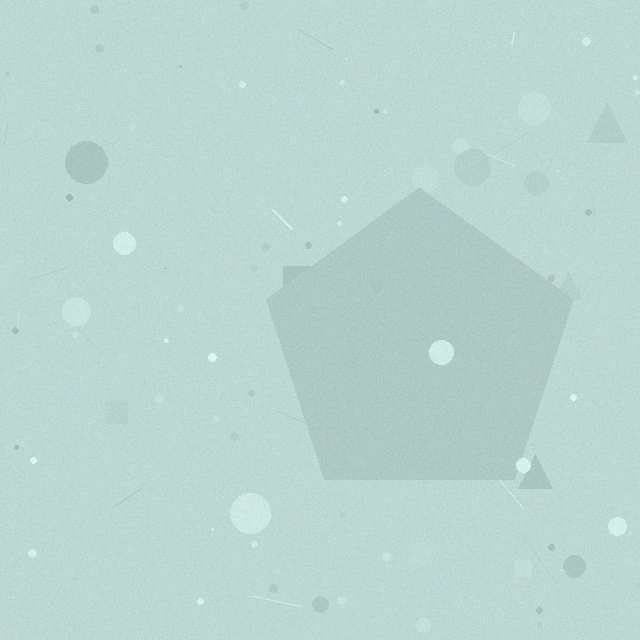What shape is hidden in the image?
A pentagon is hidden in the image.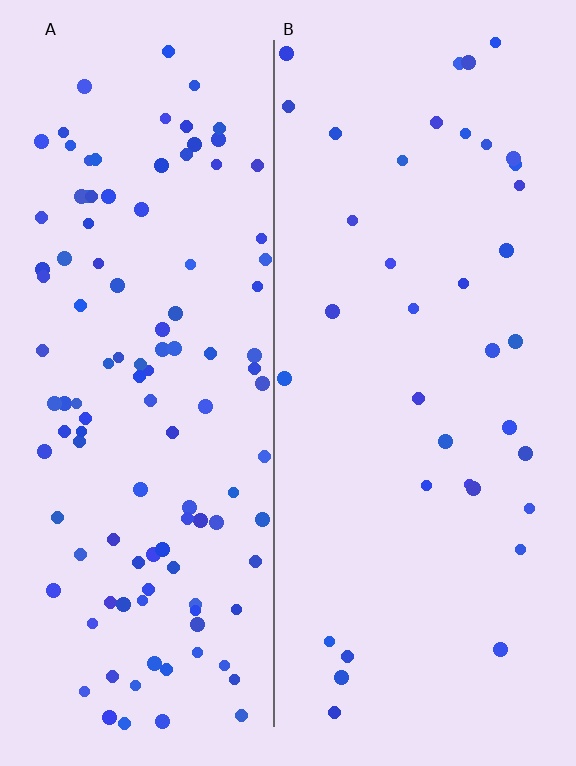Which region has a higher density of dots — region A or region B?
A (the left).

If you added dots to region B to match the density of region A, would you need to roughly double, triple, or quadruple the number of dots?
Approximately triple.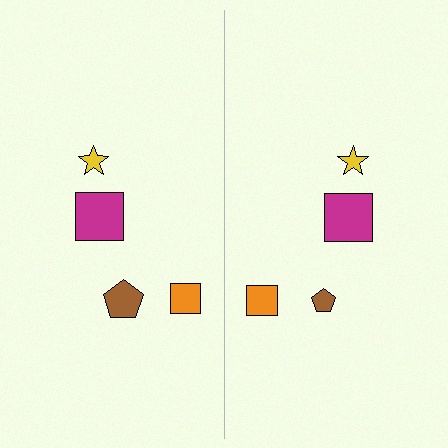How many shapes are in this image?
There are 8 shapes in this image.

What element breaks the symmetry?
The brown pentagon on the right side has a different size than its mirror counterpart.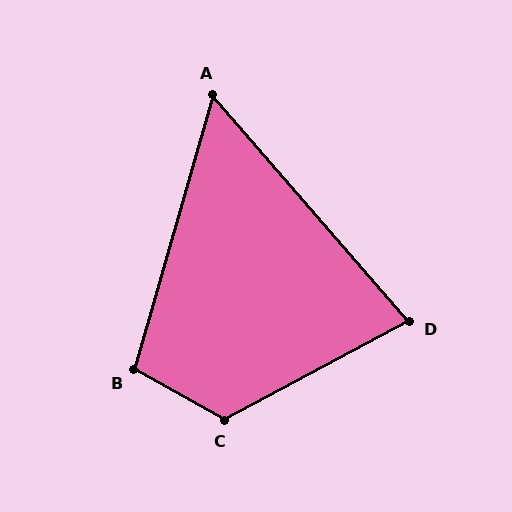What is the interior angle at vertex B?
Approximately 103 degrees (obtuse).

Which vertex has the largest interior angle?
C, at approximately 123 degrees.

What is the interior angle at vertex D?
Approximately 77 degrees (acute).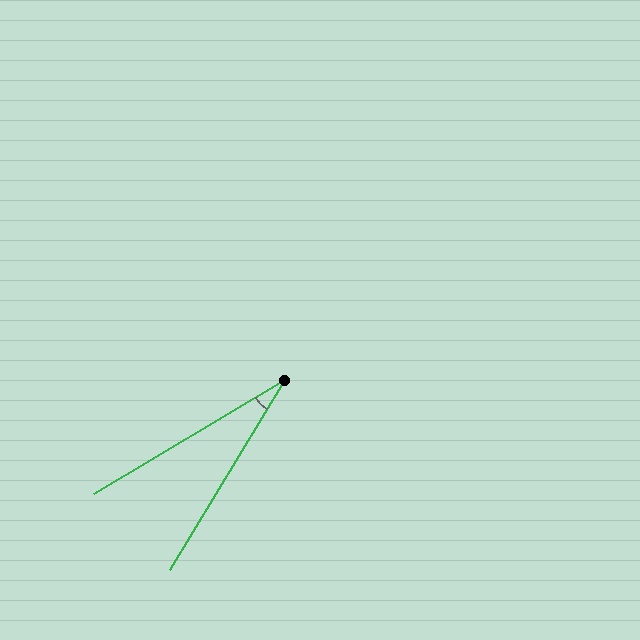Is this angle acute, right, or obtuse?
It is acute.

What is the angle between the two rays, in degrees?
Approximately 28 degrees.